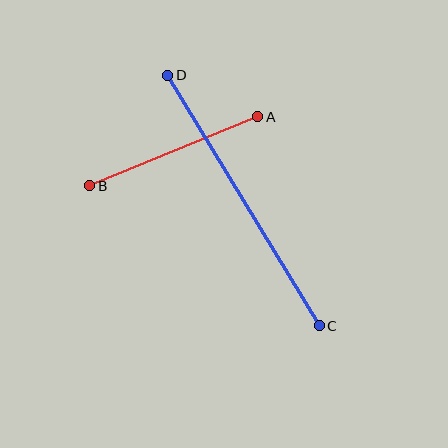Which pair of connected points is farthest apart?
Points C and D are farthest apart.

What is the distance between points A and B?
The distance is approximately 182 pixels.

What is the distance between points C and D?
The distance is approximately 293 pixels.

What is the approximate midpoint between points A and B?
The midpoint is at approximately (174, 151) pixels.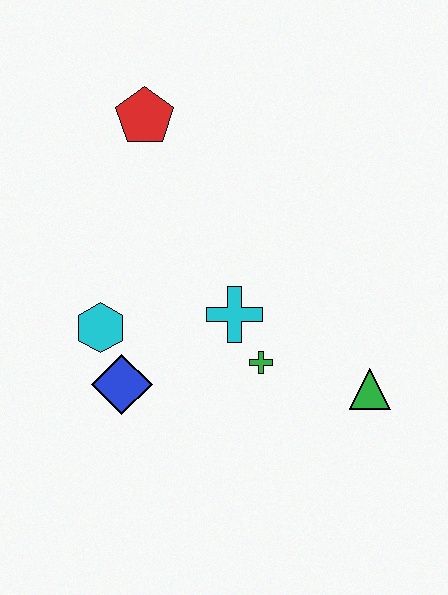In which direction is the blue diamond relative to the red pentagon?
The blue diamond is below the red pentagon.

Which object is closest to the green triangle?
The green cross is closest to the green triangle.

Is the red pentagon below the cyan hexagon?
No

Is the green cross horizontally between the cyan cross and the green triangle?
Yes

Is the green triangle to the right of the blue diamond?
Yes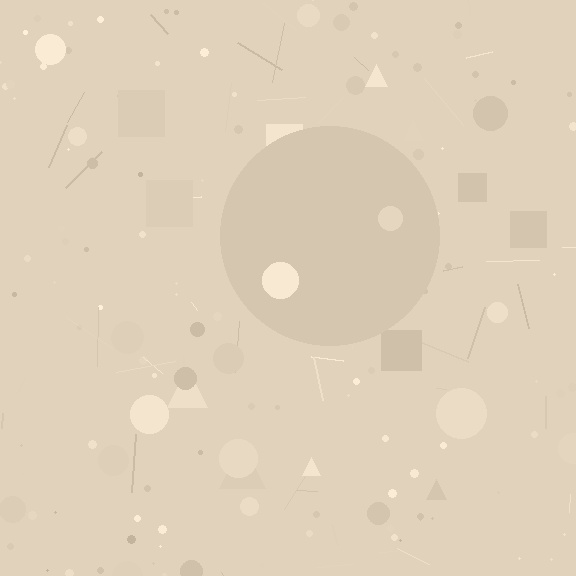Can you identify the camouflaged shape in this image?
The camouflaged shape is a circle.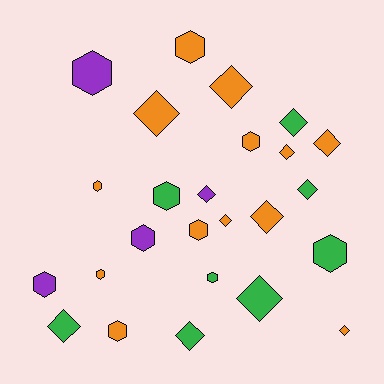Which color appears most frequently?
Orange, with 13 objects.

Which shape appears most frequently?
Diamond, with 13 objects.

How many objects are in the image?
There are 25 objects.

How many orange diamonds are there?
There are 7 orange diamonds.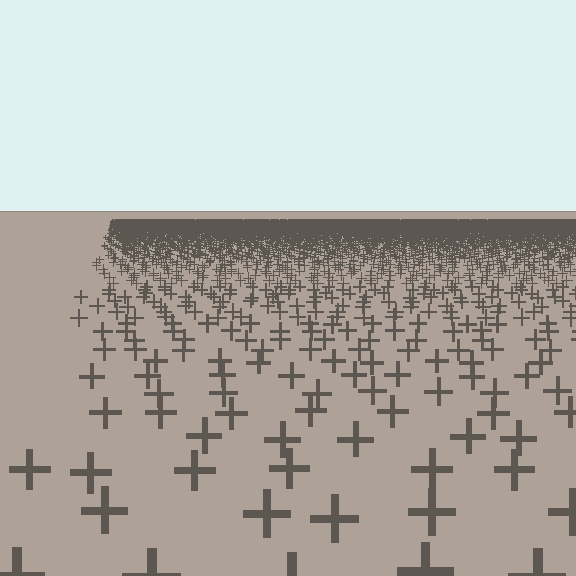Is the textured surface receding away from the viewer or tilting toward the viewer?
The surface is receding away from the viewer. Texture elements get smaller and denser toward the top.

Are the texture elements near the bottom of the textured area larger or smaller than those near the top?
Larger. Near the bottom, elements are closer to the viewer and appear at a bigger on-screen size.